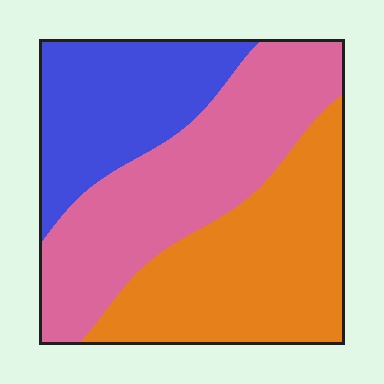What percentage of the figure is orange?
Orange takes up about three eighths (3/8) of the figure.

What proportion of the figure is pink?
Pink covers around 40% of the figure.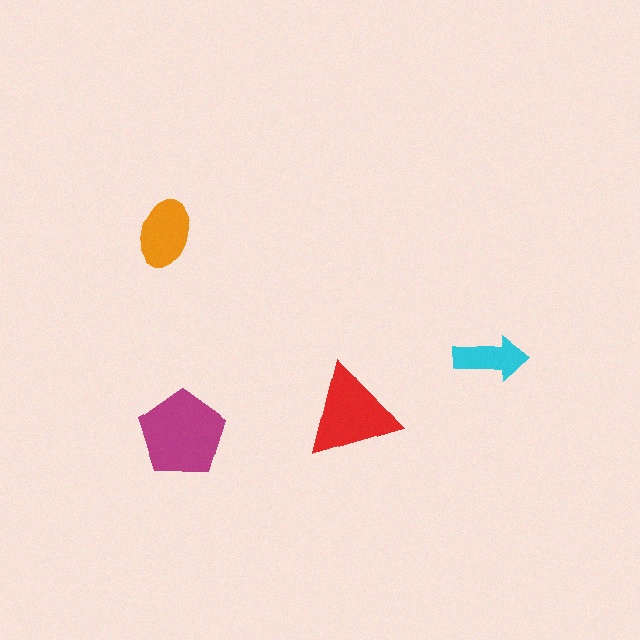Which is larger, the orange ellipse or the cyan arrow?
The orange ellipse.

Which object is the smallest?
The cyan arrow.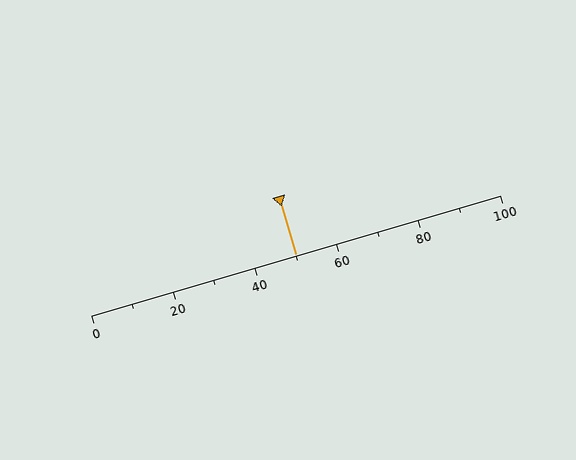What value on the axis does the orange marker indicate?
The marker indicates approximately 50.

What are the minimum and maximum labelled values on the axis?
The axis runs from 0 to 100.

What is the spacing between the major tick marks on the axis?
The major ticks are spaced 20 apart.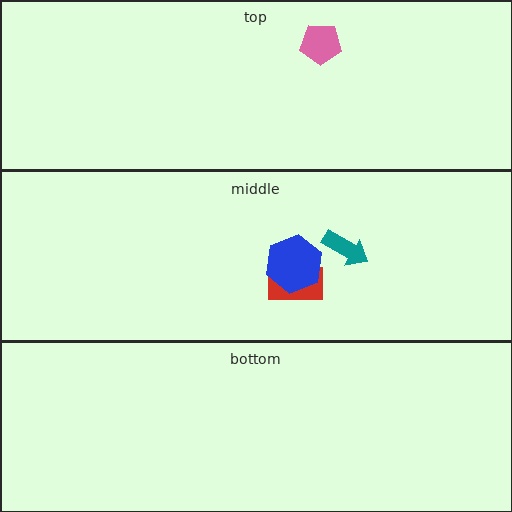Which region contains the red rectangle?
The middle region.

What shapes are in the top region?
The pink pentagon.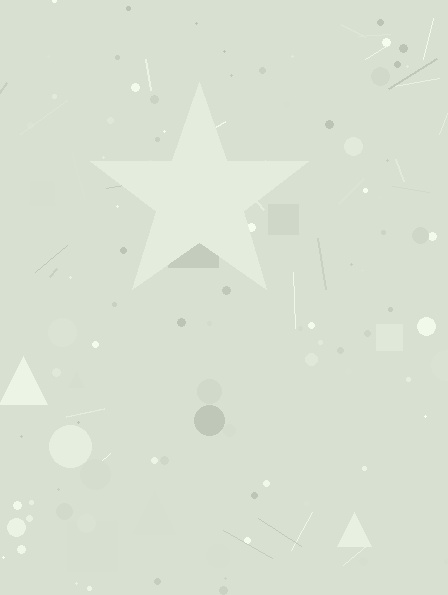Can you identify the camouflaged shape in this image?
The camouflaged shape is a star.